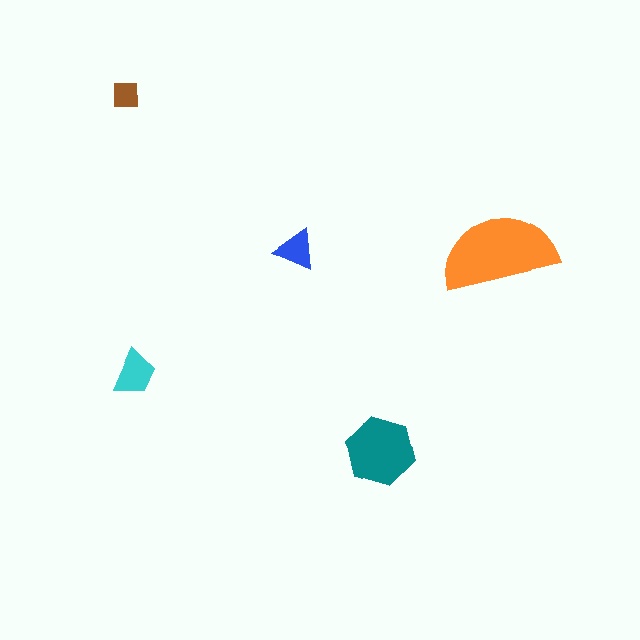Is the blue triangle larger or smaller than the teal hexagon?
Smaller.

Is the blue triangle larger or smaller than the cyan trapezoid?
Smaller.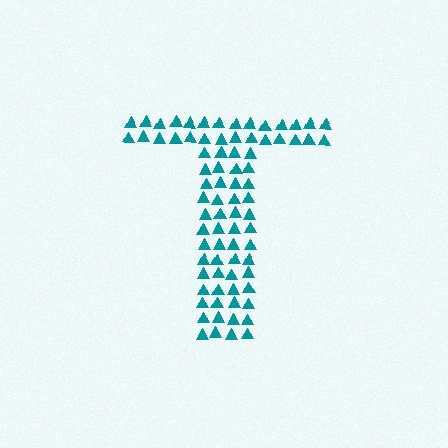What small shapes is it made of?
It is made of small triangles.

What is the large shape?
The large shape is the letter T.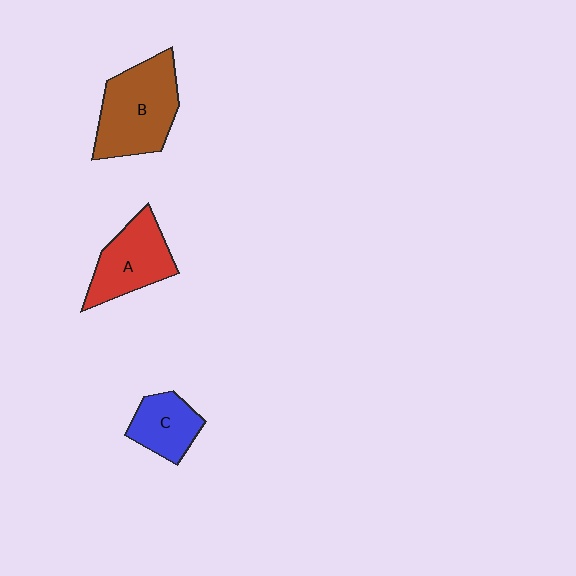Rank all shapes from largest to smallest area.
From largest to smallest: B (brown), A (red), C (blue).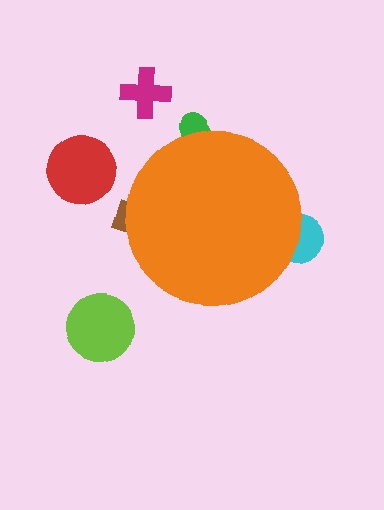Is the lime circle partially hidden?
No, the lime circle is fully visible.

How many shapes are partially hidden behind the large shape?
3 shapes are partially hidden.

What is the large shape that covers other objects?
An orange circle.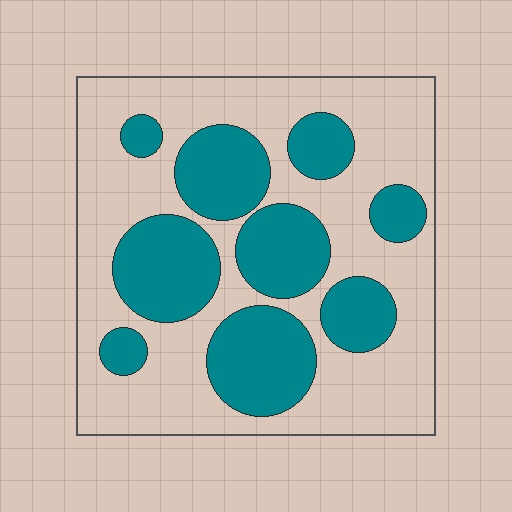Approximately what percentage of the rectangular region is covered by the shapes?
Approximately 35%.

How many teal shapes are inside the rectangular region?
9.